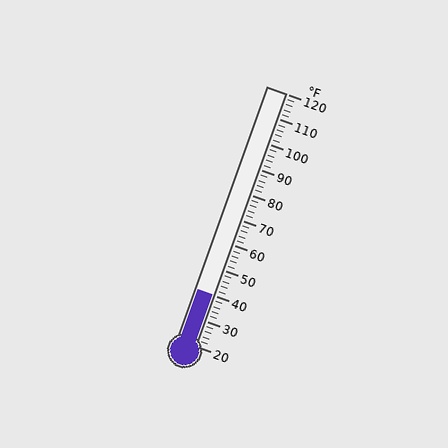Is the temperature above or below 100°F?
The temperature is below 100°F.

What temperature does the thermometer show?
The thermometer shows approximately 40°F.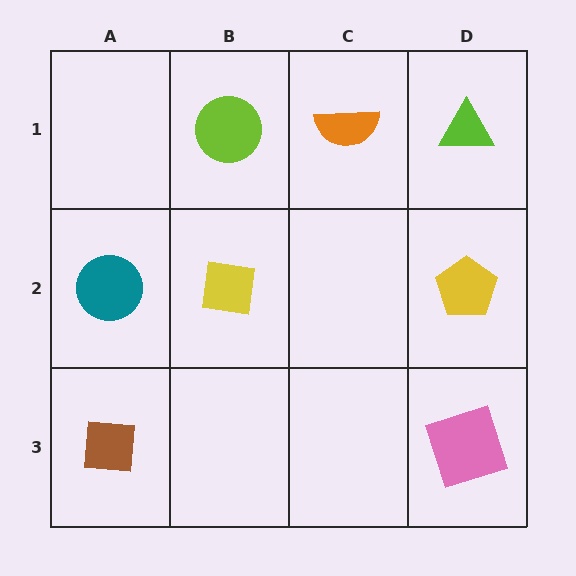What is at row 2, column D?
A yellow pentagon.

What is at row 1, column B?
A lime circle.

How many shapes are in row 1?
3 shapes.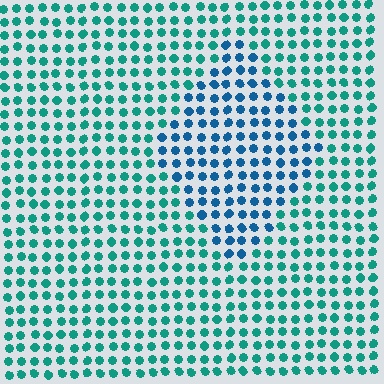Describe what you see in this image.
The image is filled with small teal elements in a uniform arrangement. A diamond-shaped region is visible where the elements are tinted to a slightly different hue, forming a subtle color boundary.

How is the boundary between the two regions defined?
The boundary is defined purely by a slight shift in hue (about 36 degrees). Spacing, size, and orientation are identical on both sides.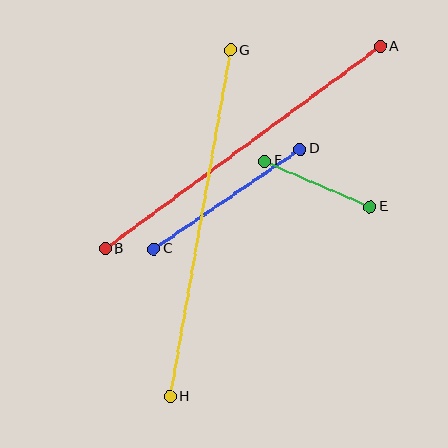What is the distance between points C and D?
The distance is approximately 177 pixels.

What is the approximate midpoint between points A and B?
The midpoint is at approximately (243, 148) pixels.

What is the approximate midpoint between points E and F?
The midpoint is at approximately (317, 184) pixels.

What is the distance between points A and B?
The distance is approximately 342 pixels.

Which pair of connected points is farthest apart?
Points G and H are farthest apart.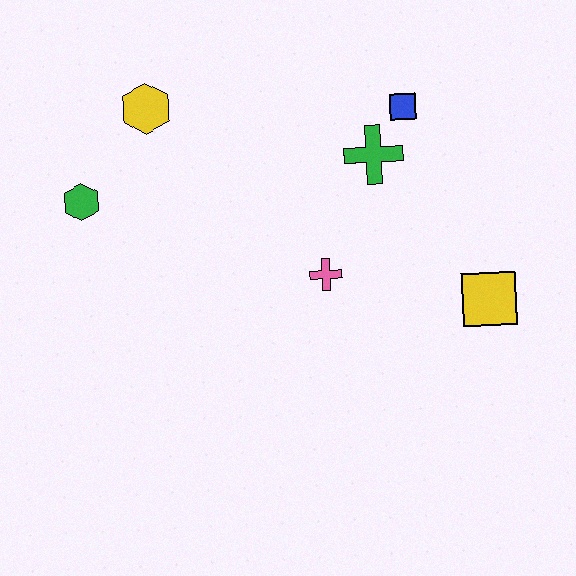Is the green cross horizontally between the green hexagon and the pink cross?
No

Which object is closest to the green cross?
The blue square is closest to the green cross.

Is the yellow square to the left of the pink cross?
No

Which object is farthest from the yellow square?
The green hexagon is farthest from the yellow square.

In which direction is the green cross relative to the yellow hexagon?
The green cross is to the right of the yellow hexagon.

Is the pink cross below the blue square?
Yes